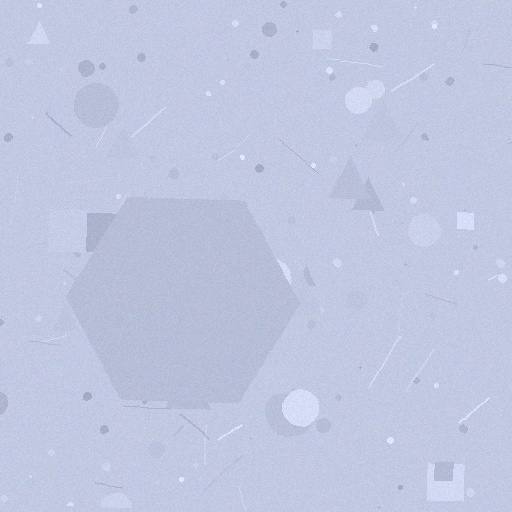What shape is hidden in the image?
A hexagon is hidden in the image.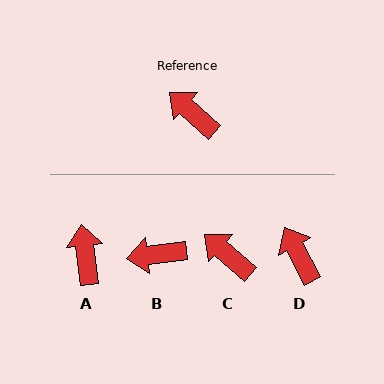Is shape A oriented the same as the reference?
No, it is off by about 41 degrees.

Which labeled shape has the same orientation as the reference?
C.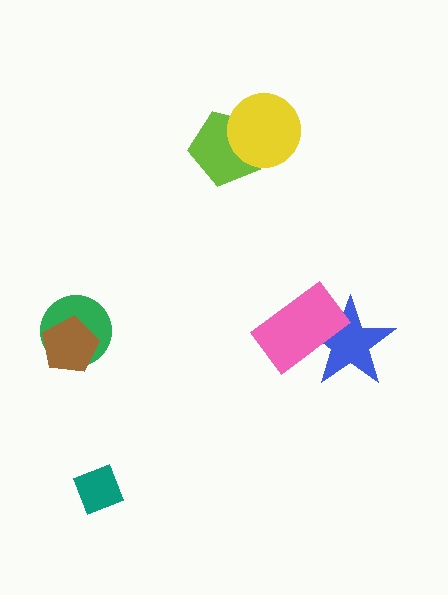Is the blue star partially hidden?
Yes, it is partially covered by another shape.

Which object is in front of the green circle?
The brown pentagon is in front of the green circle.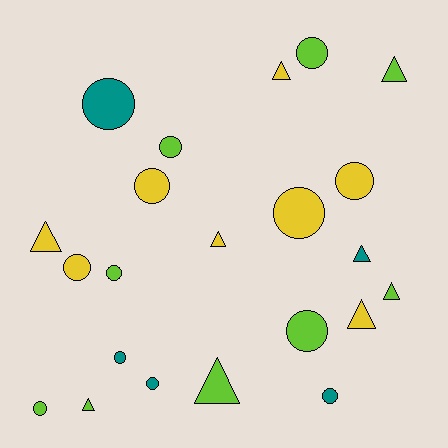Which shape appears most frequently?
Circle, with 13 objects.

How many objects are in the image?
There are 22 objects.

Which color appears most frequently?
Lime, with 9 objects.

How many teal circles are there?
There are 4 teal circles.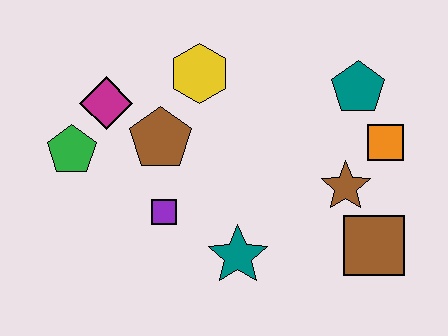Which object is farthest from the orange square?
The green pentagon is farthest from the orange square.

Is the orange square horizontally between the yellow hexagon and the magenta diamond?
No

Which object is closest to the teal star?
The purple square is closest to the teal star.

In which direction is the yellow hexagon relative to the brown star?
The yellow hexagon is to the left of the brown star.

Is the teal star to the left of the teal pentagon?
Yes